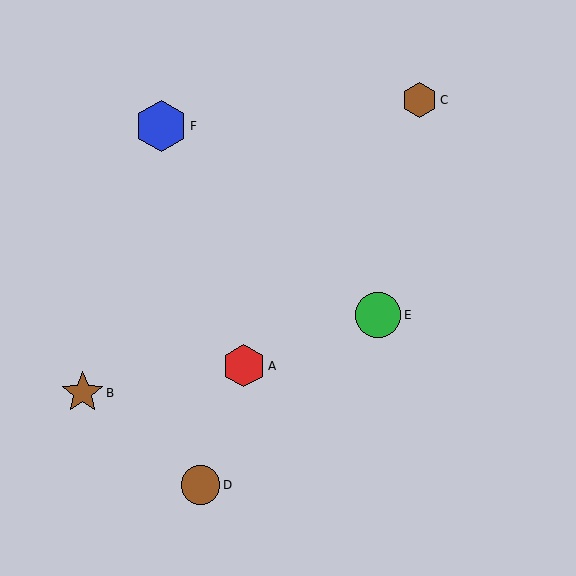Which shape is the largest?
The blue hexagon (labeled F) is the largest.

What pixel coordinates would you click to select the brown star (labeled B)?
Click at (83, 393) to select the brown star B.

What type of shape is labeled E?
Shape E is a green circle.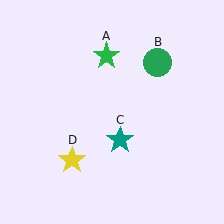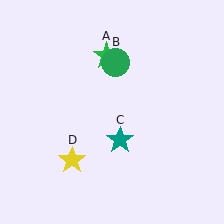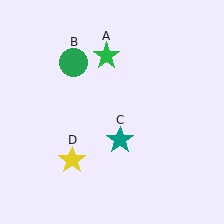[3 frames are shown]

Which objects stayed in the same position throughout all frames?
Green star (object A) and teal star (object C) and yellow star (object D) remained stationary.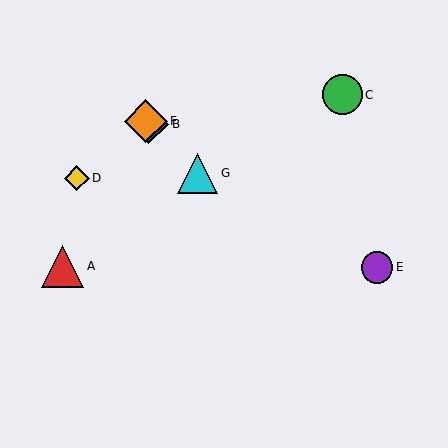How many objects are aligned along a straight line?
3 objects (B, F, G) are aligned along a straight line.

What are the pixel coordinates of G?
Object G is at (198, 173).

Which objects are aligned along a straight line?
Objects B, F, G are aligned along a straight line.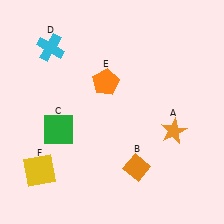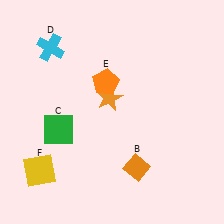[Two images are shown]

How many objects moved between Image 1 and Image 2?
1 object moved between the two images.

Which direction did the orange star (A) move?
The orange star (A) moved left.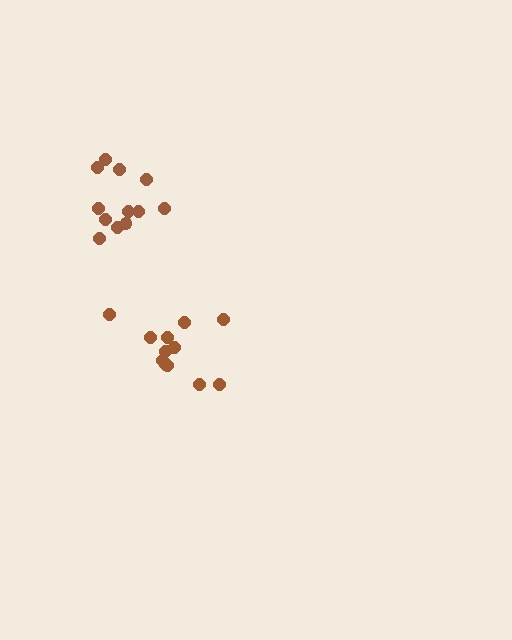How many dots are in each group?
Group 1: 12 dots, Group 2: 12 dots (24 total).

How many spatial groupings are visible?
There are 2 spatial groupings.